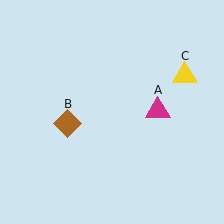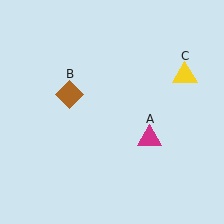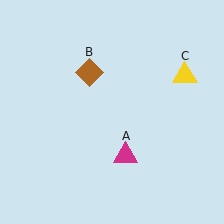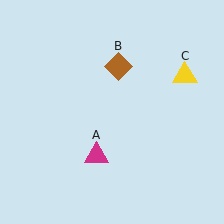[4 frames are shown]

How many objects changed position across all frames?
2 objects changed position: magenta triangle (object A), brown diamond (object B).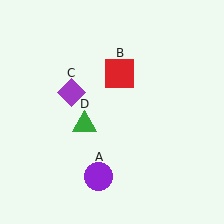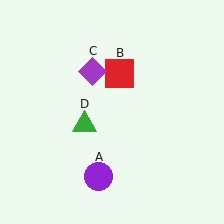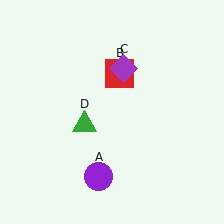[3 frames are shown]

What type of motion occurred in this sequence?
The purple diamond (object C) rotated clockwise around the center of the scene.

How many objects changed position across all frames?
1 object changed position: purple diamond (object C).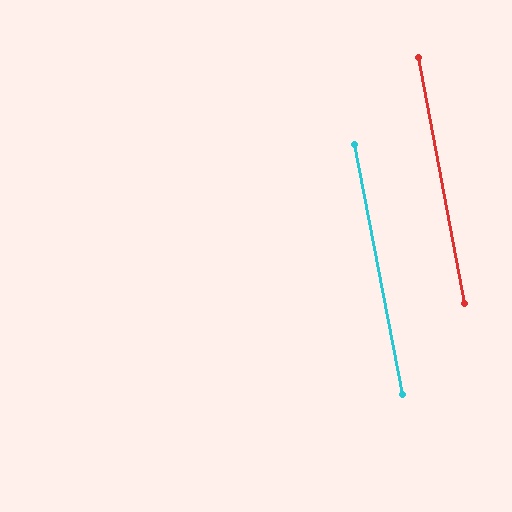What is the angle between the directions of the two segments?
Approximately 0 degrees.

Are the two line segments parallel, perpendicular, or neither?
Parallel — their directions differ by only 0.2°.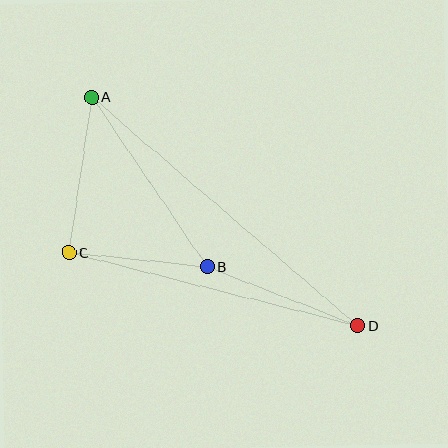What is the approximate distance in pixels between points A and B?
The distance between A and B is approximately 205 pixels.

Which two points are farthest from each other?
Points A and D are farthest from each other.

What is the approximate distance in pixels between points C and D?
The distance between C and D is approximately 298 pixels.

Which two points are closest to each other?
Points B and C are closest to each other.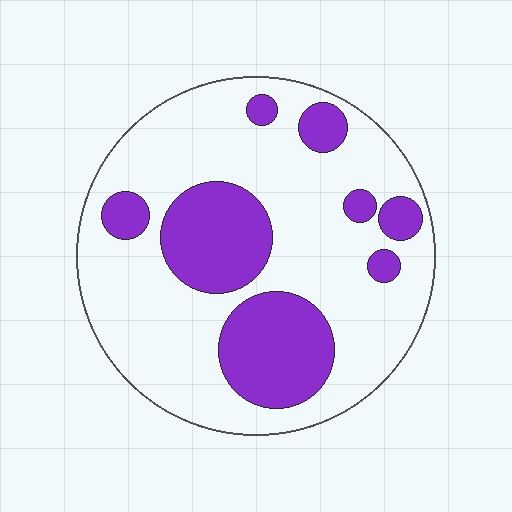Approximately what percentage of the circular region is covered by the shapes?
Approximately 30%.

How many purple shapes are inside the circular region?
8.